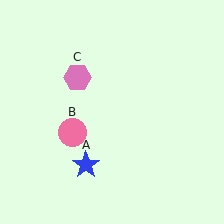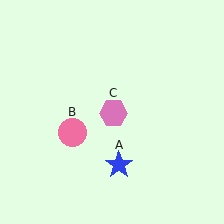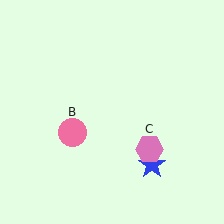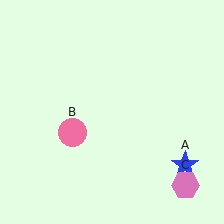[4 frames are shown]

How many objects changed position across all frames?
2 objects changed position: blue star (object A), pink hexagon (object C).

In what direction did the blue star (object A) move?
The blue star (object A) moved right.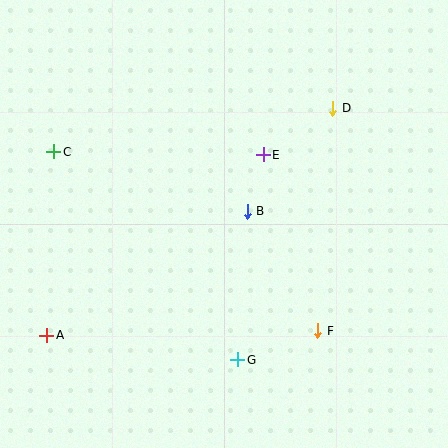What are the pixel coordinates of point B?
Point B is at (247, 211).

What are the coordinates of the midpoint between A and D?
The midpoint between A and D is at (190, 222).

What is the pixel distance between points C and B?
The distance between C and B is 202 pixels.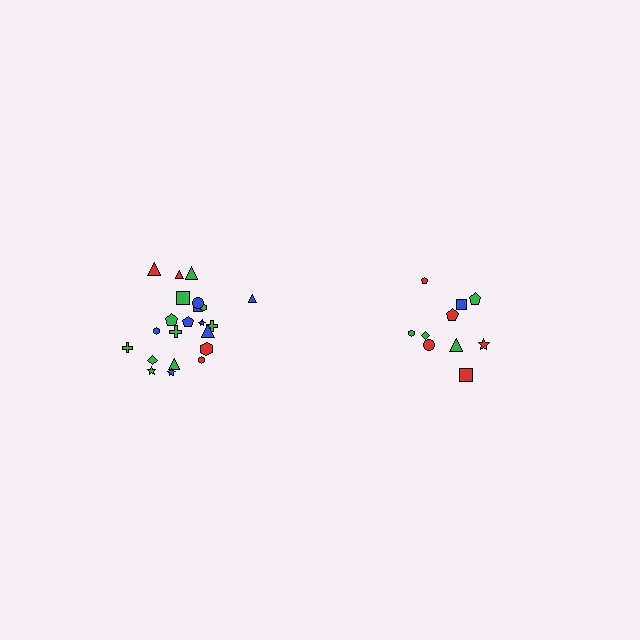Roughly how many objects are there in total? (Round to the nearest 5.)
Roughly 30 objects in total.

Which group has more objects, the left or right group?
The left group.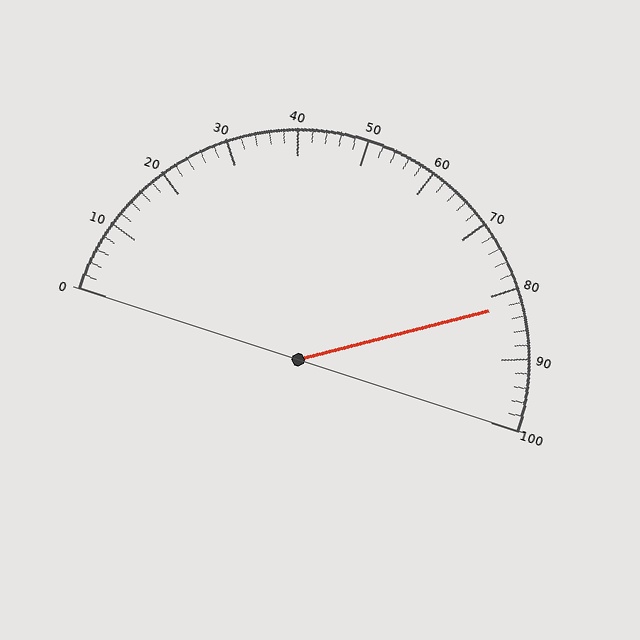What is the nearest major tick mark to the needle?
The nearest major tick mark is 80.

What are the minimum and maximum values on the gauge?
The gauge ranges from 0 to 100.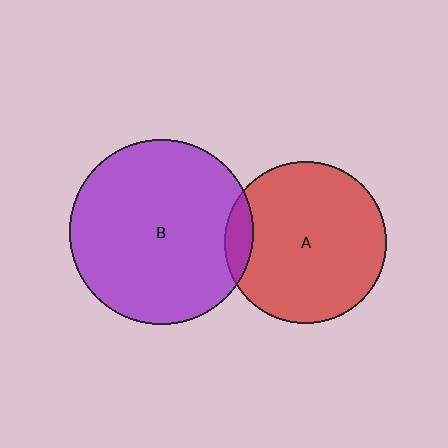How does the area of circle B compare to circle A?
Approximately 1.3 times.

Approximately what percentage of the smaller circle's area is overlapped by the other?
Approximately 10%.